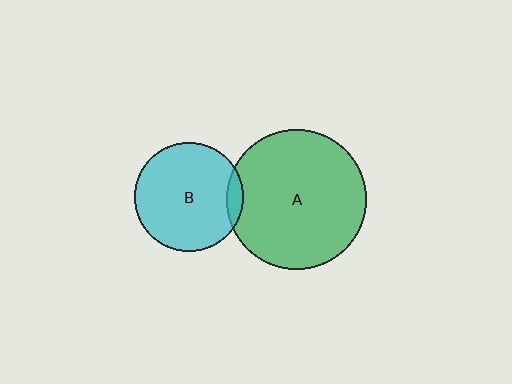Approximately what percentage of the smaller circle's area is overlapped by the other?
Approximately 5%.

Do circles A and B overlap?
Yes.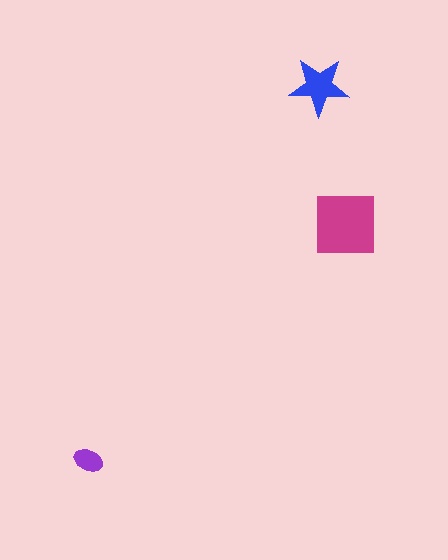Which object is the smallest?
The purple ellipse.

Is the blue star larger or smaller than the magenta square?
Smaller.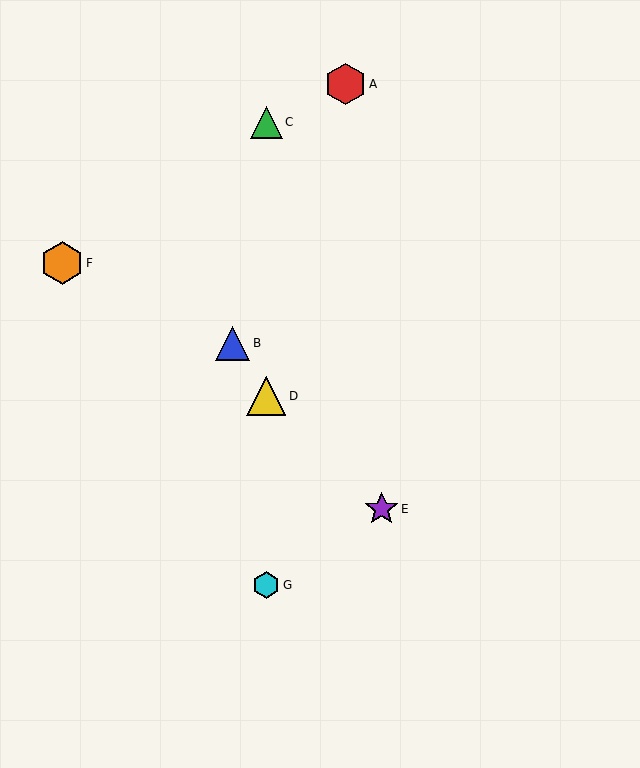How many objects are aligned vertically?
3 objects (C, D, G) are aligned vertically.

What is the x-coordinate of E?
Object E is at x≈382.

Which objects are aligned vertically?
Objects C, D, G are aligned vertically.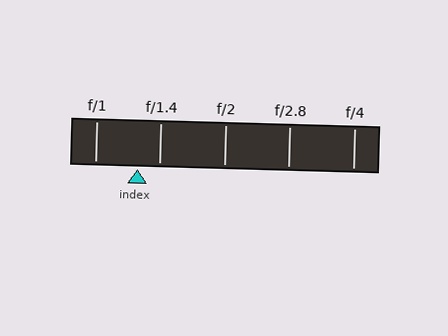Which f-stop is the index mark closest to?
The index mark is closest to f/1.4.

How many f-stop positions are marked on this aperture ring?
There are 5 f-stop positions marked.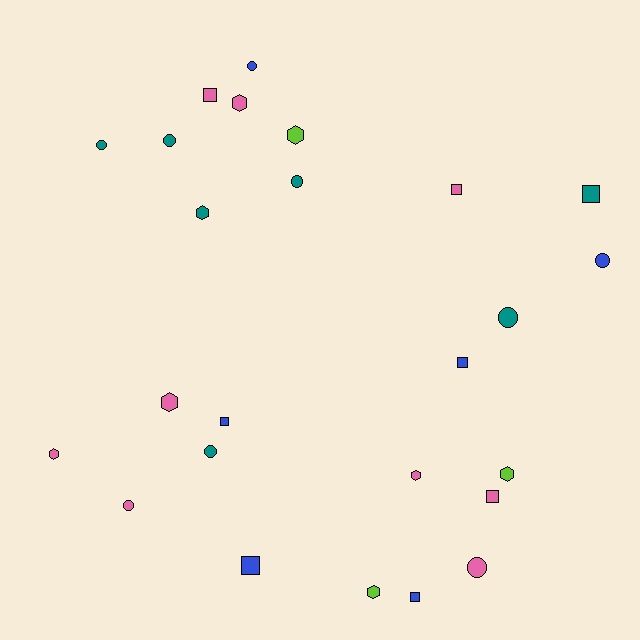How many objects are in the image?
There are 25 objects.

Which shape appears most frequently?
Circle, with 9 objects.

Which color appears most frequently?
Pink, with 9 objects.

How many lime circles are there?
There are no lime circles.